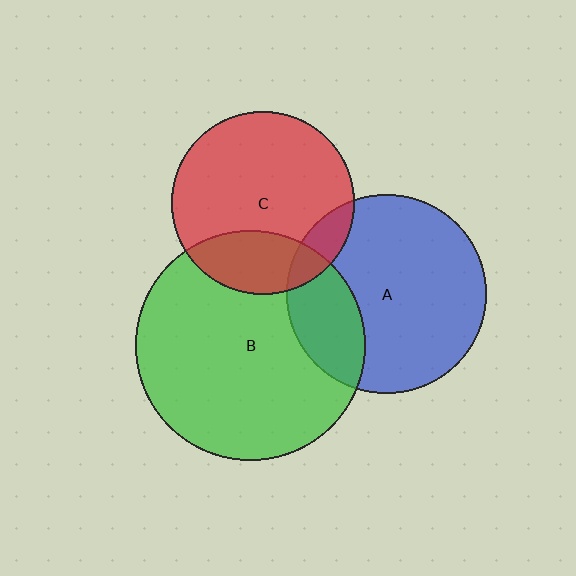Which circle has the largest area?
Circle B (green).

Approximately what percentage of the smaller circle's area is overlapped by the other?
Approximately 10%.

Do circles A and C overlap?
Yes.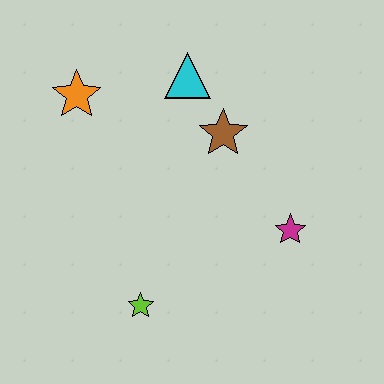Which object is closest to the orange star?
The cyan triangle is closest to the orange star.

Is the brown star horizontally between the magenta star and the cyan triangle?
Yes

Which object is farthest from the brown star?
The lime star is farthest from the brown star.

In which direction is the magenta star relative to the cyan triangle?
The magenta star is below the cyan triangle.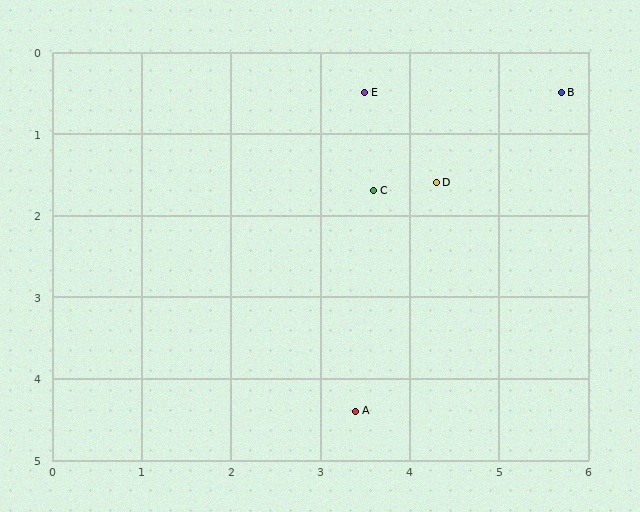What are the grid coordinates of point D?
Point D is at approximately (4.3, 1.6).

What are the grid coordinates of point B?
Point B is at approximately (5.7, 0.5).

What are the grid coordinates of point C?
Point C is at approximately (3.6, 1.7).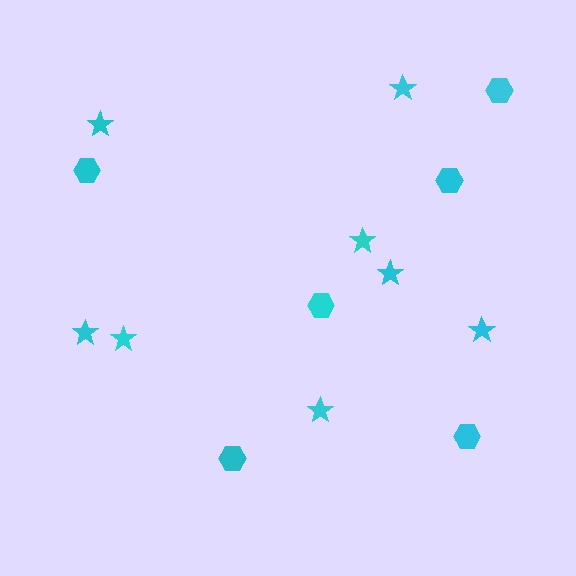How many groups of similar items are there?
There are 2 groups: one group of stars (8) and one group of hexagons (6).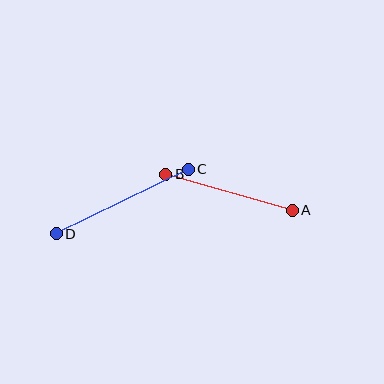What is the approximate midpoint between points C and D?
The midpoint is at approximately (122, 201) pixels.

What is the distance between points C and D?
The distance is approximately 147 pixels.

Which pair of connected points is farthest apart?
Points C and D are farthest apart.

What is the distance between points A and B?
The distance is approximately 131 pixels.